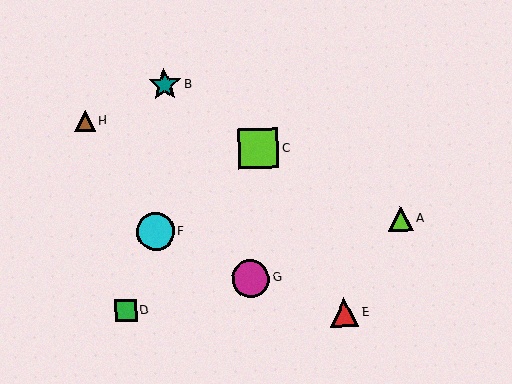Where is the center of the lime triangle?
The center of the lime triangle is at (400, 219).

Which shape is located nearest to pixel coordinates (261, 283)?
The magenta circle (labeled G) at (251, 279) is nearest to that location.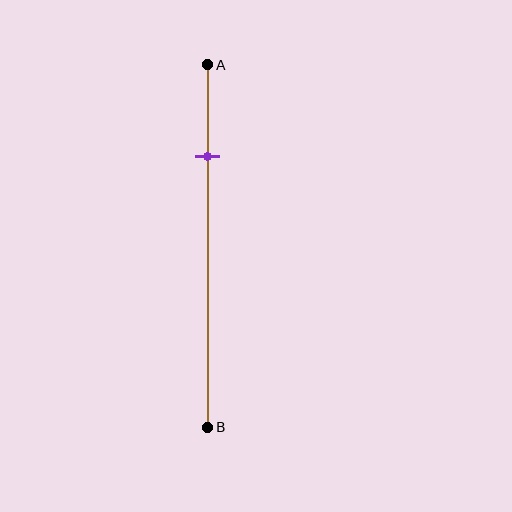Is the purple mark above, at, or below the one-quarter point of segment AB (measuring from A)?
The purple mark is approximately at the one-quarter point of segment AB.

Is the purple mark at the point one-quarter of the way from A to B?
Yes, the mark is approximately at the one-quarter point.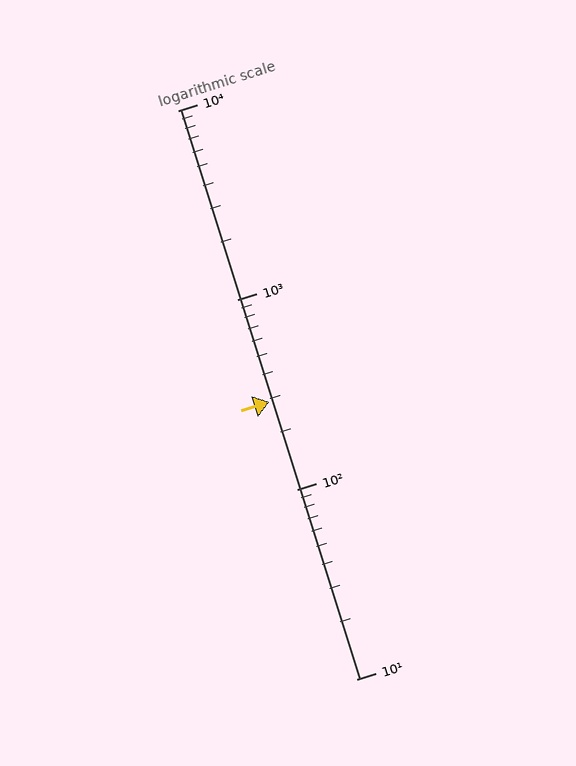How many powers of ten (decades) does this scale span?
The scale spans 3 decades, from 10 to 10000.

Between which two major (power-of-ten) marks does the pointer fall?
The pointer is between 100 and 1000.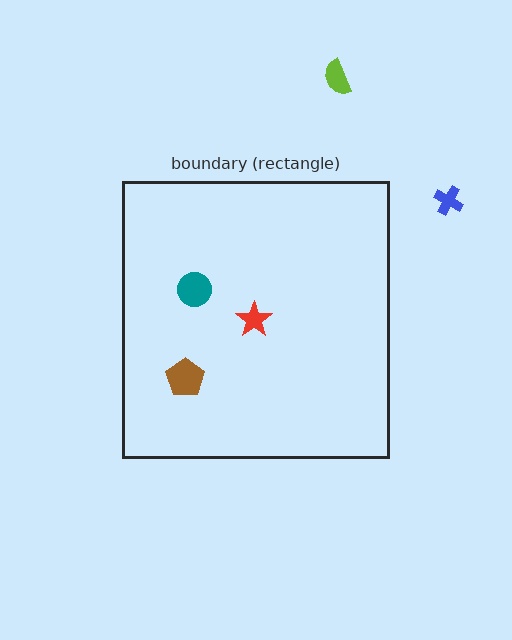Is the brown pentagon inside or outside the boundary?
Inside.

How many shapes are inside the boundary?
3 inside, 2 outside.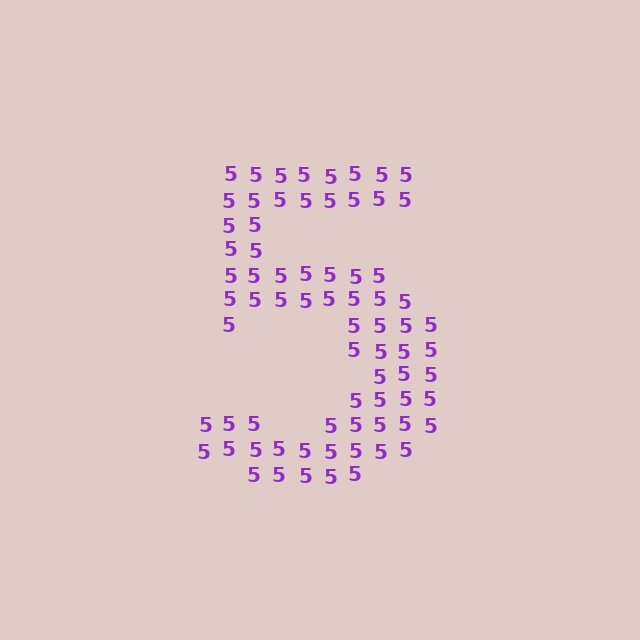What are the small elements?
The small elements are digit 5's.